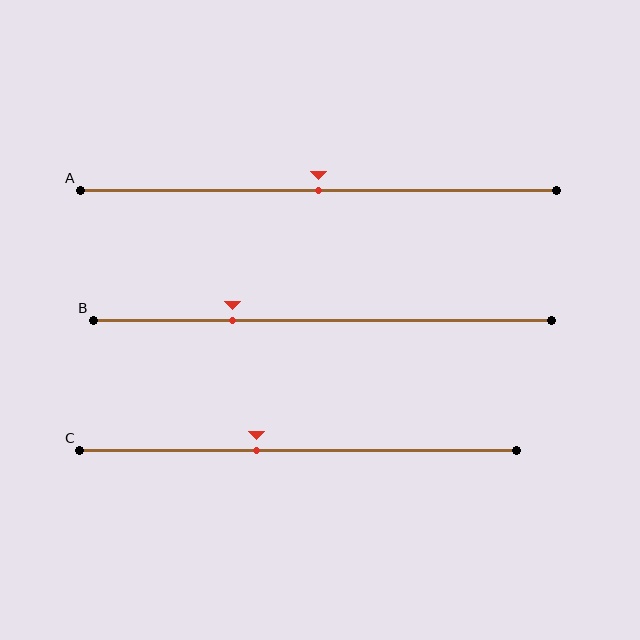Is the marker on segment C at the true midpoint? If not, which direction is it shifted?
No, the marker on segment C is shifted to the left by about 10% of the segment length.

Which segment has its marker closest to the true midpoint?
Segment A has its marker closest to the true midpoint.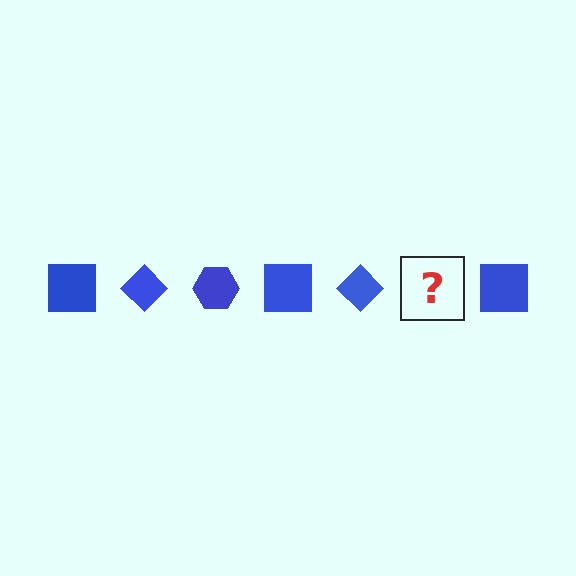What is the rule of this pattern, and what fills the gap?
The rule is that the pattern cycles through square, diamond, hexagon shapes in blue. The gap should be filled with a blue hexagon.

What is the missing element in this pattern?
The missing element is a blue hexagon.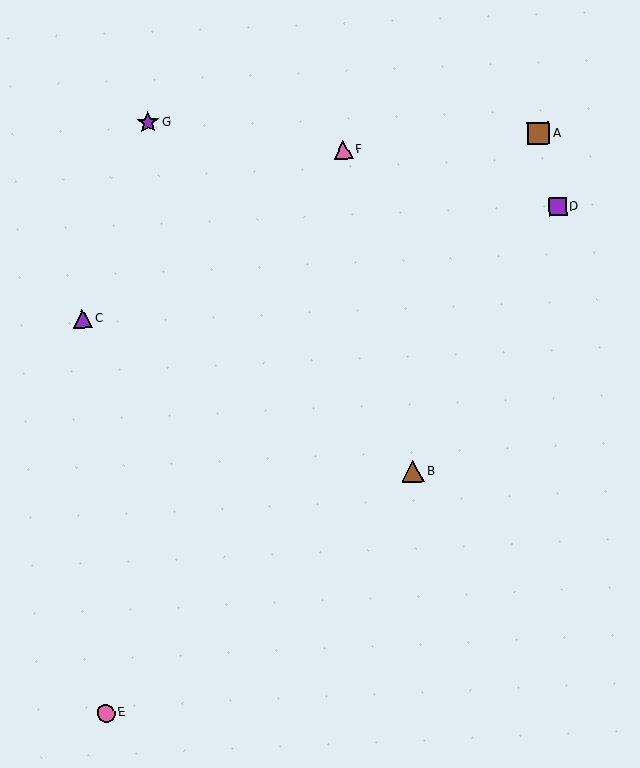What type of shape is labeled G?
Shape G is a purple star.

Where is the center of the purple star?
The center of the purple star is at (148, 123).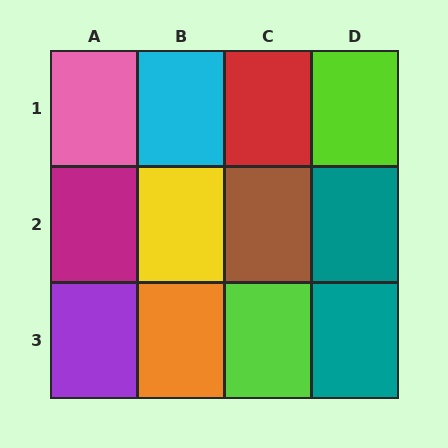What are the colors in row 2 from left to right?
Magenta, yellow, brown, teal.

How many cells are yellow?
1 cell is yellow.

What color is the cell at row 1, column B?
Cyan.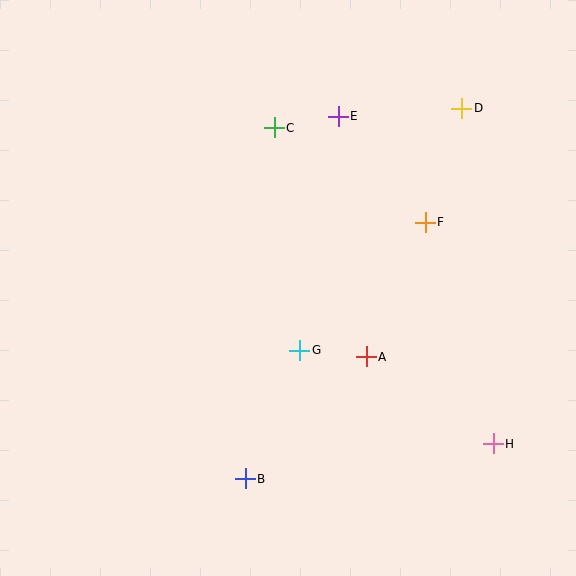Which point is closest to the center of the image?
Point G at (300, 350) is closest to the center.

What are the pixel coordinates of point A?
Point A is at (366, 357).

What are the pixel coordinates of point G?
Point G is at (300, 350).